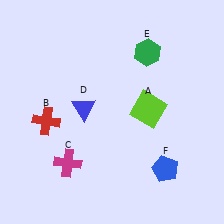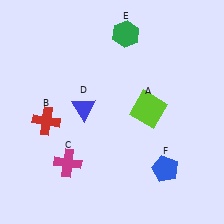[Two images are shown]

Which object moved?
The green hexagon (E) moved left.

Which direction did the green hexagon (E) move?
The green hexagon (E) moved left.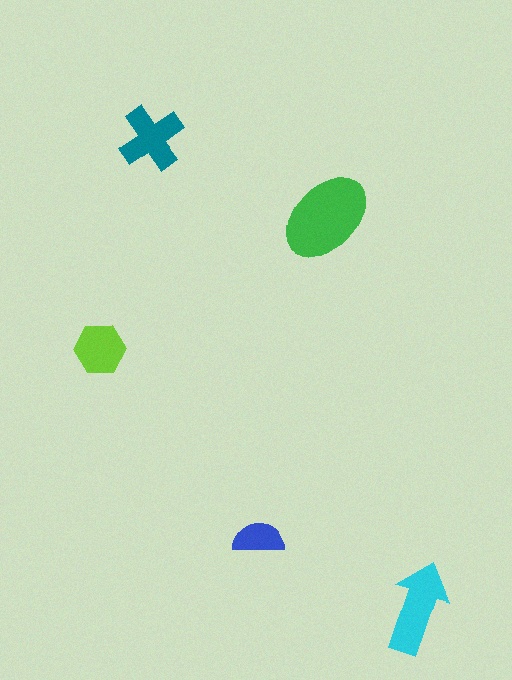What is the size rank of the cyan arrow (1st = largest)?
2nd.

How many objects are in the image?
There are 5 objects in the image.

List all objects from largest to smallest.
The green ellipse, the cyan arrow, the teal cross, the lime hexagon, the blue semicircle.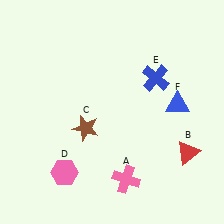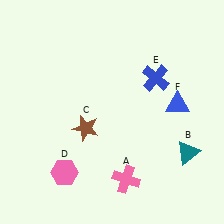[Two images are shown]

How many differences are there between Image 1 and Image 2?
There is 1 difference between the two images.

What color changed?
The triangle (B) changed from red in Image 1 to teal in Image 2.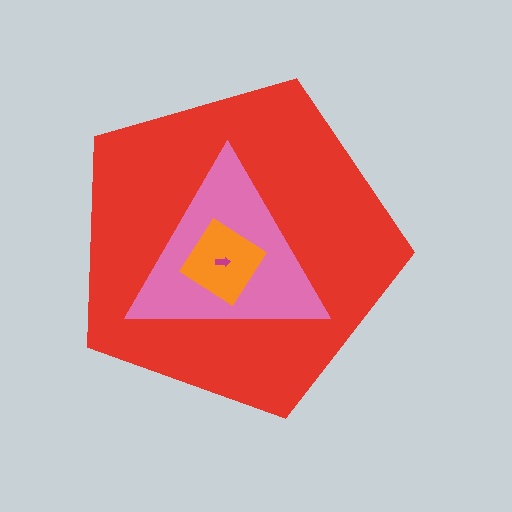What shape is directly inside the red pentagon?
The pink triangle.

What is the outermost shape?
The red pentagon.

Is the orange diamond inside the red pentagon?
Yes.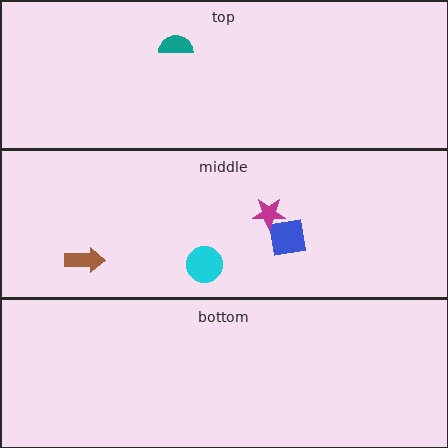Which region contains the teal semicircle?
The top region.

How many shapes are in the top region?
1.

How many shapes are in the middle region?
4.